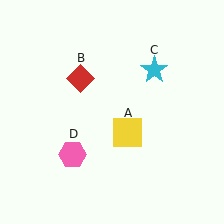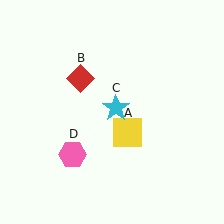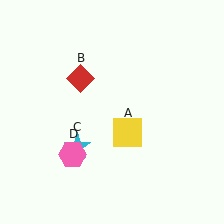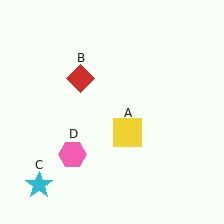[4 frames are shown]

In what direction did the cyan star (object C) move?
The cyan star (object C) moved down and to the left.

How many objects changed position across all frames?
1 object changed position: cyan star (object C).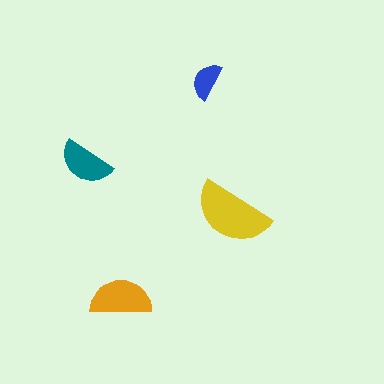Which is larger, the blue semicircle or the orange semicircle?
The orange one.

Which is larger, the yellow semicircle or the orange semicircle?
The yellow one.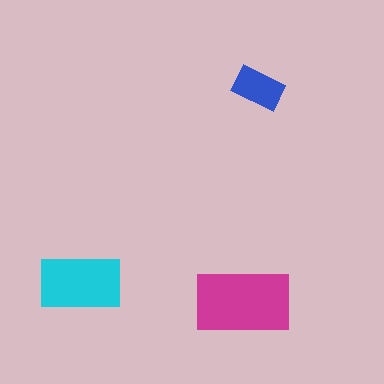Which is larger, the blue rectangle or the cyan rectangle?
The cyan one.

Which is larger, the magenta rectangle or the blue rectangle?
The magenta one.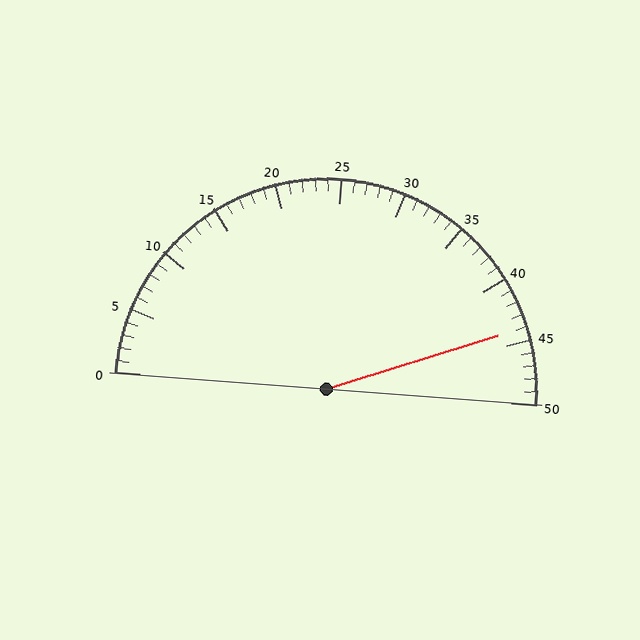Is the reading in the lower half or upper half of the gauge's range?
The reading is in the upper half of the range (0 to 50).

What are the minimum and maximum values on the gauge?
The gauge ranges from 0 to 50.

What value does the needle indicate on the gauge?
The needle indicates approximately 44.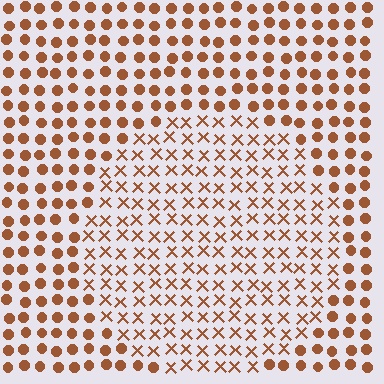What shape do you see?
I see a circle.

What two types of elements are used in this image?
The image uses X marks inside the circle region and circles outside it.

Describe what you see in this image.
The image is filled with small brown elements arranged in a uniform grid. A circle-shaped region contains X marks, while the surrounding area contains circles. The boundary is defined purely by the change in element shape.